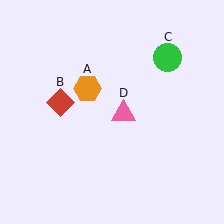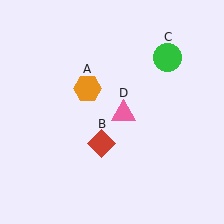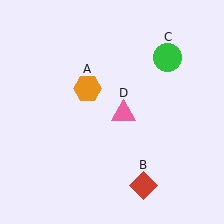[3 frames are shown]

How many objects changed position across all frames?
1 object changed position: red diamond (object B).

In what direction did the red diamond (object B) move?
The red diamond (object B) moved down and to the right.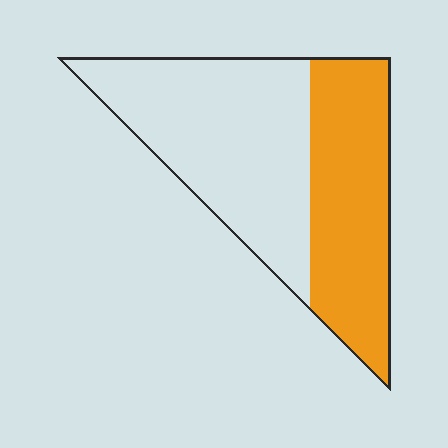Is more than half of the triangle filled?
No.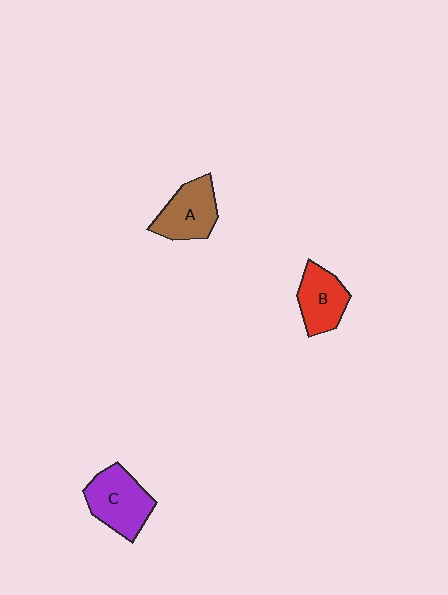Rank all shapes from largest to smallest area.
From largest to smallest: C (purple), A (brown), B (red).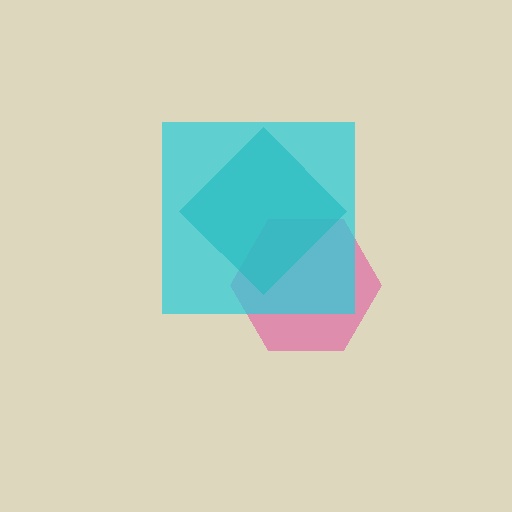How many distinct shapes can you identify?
There are 3 distinct shapes: a pink hexagon, a teal diamond, a cyan square.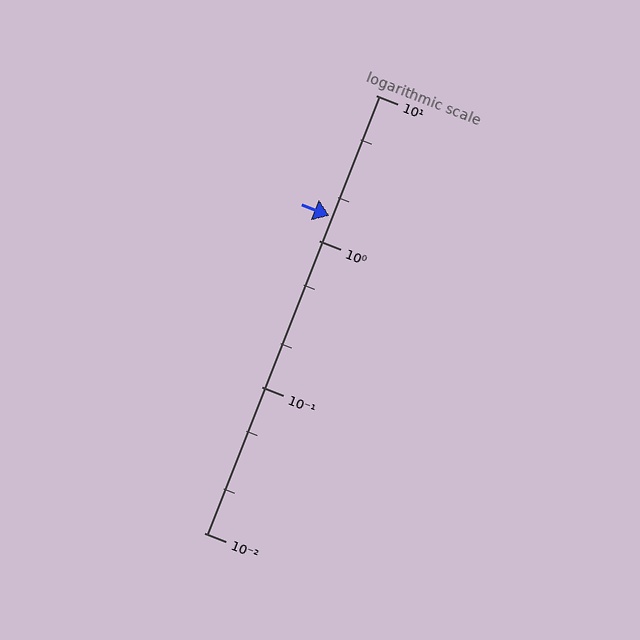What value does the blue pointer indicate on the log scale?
The pointer indicates approximately 1.5.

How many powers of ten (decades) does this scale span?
The scale spans 3 decades, from 0.01 to 10.